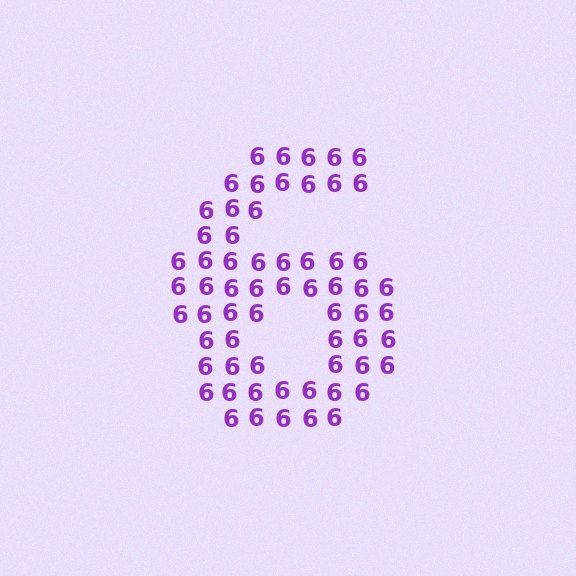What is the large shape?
The large shape is the digit 6.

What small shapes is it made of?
It is made of small digit 6's.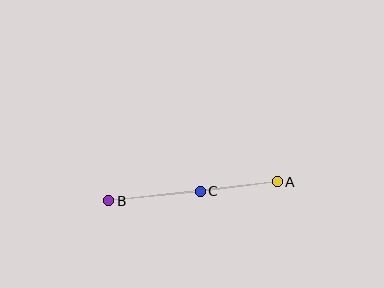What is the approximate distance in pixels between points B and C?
The distance between B and C is approximately 92 pixels.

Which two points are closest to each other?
Points A and C are closest to each other.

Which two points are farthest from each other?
Points A and B are farthest from each other.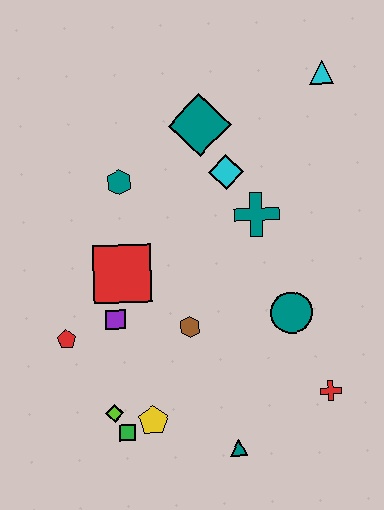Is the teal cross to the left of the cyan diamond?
No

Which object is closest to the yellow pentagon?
The green square is closest to the yellow pentagon.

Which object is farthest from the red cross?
The cyan triangle is farthest from the red cross.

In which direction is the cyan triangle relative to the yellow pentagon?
The cyan triangle is above the yellow pentagon.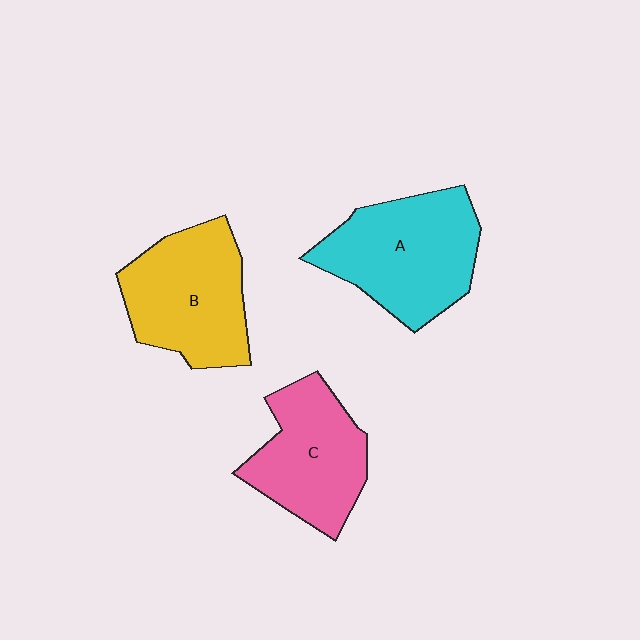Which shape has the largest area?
Shape A (cyan).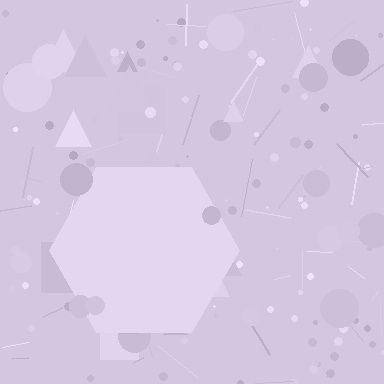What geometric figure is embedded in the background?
A hexagon is embedded in the background.